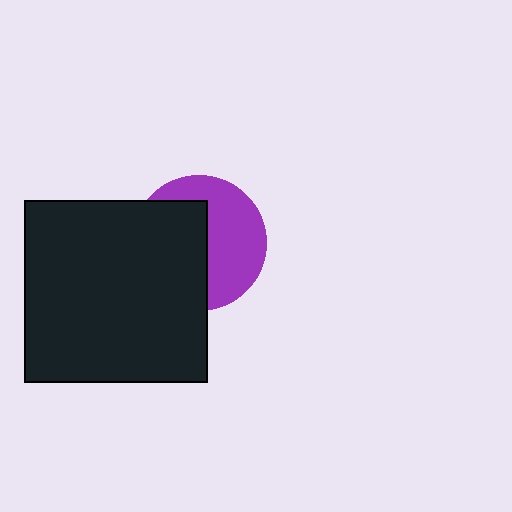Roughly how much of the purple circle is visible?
About half of it is visible (roughly 50%).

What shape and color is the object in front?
The object in front is a black square.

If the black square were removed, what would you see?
You would see the complete purple circle.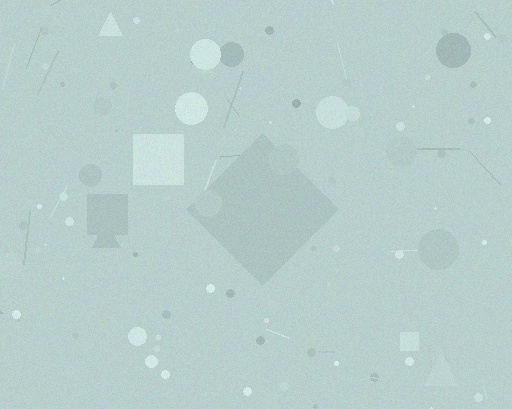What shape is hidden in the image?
A diamond is hidden in the image.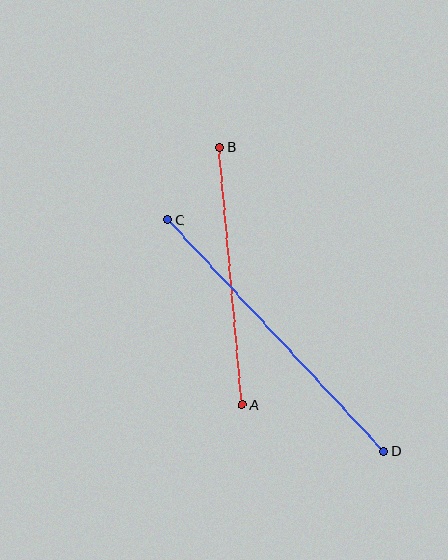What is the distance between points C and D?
The distance is approximately 317 pixels.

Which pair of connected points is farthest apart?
Points C and D are farthest apart.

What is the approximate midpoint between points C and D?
The midpoint is at approximately (276, 335) pixels.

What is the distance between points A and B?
The distance is approximately 258 pixels.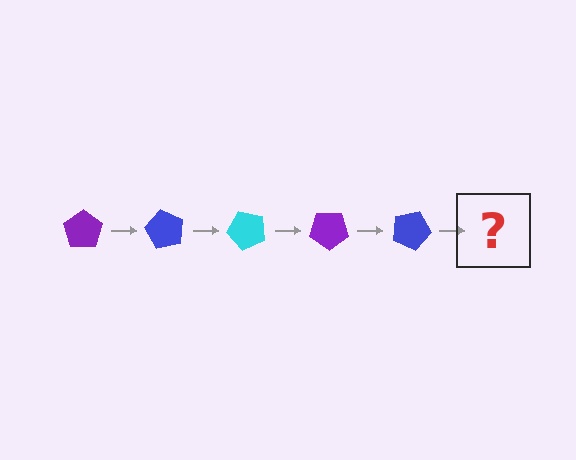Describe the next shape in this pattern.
It should be a cyan pentagon, rotated 300 degrees from the start.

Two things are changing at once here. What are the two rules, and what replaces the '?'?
The two rules are that it rotates 60 degrees each step and the color cycles through purple, blue, and cyan. The '?' should be a cyan pentagon, rotated 300 degrees from the start.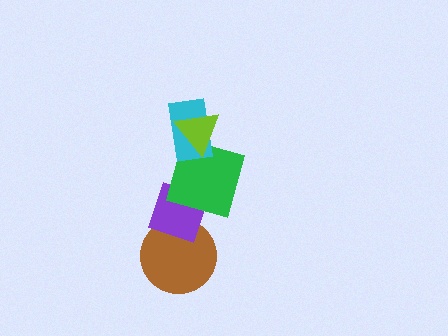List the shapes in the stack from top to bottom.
From top to bottom: the lime triangle, the cyan rectangle, the green square, the purple diamond, the brown circle.